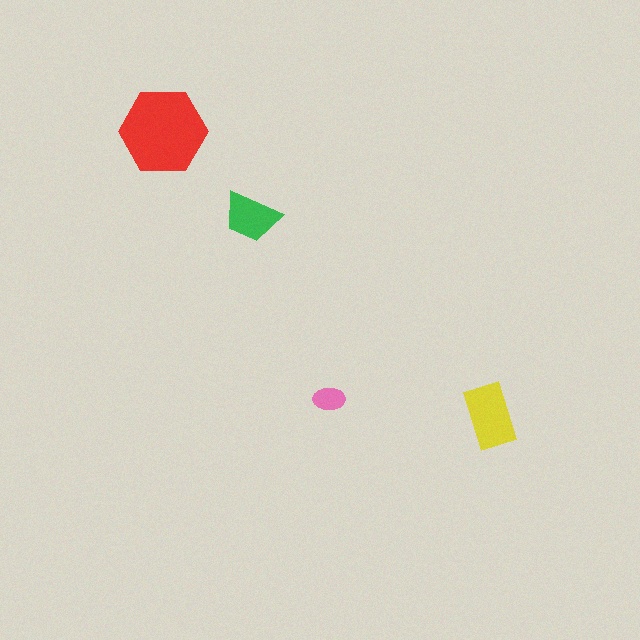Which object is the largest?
The red hexagon.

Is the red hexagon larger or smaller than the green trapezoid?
Larger.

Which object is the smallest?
The pink ellipse.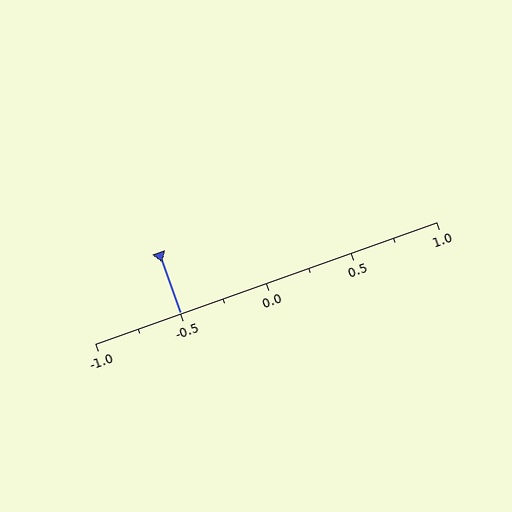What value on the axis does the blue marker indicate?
The marker indicates approximately -0.5.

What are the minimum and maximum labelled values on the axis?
The axis runs from -1.0 to 1.0.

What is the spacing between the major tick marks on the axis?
The major ticks are spaced 0.5 apart.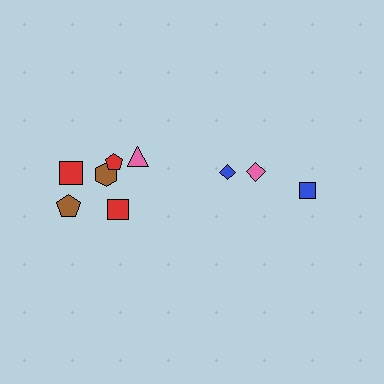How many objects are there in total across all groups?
There are 9 objects.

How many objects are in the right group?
There are 3 objects.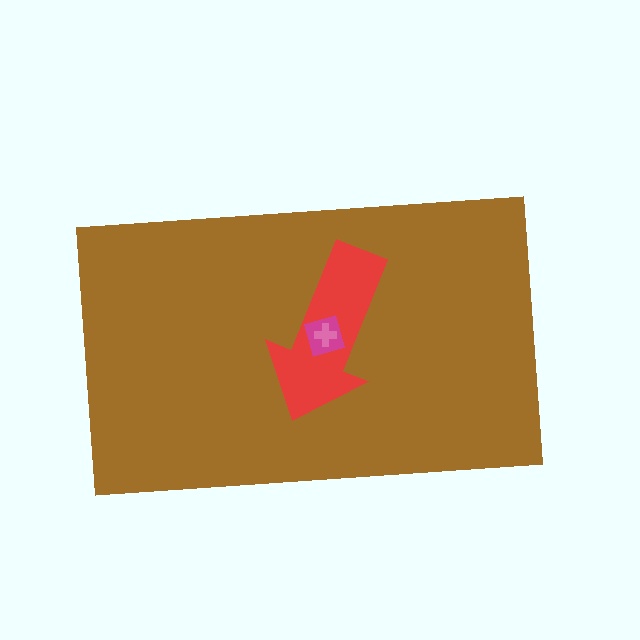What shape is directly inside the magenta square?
The pink cross.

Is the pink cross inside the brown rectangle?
Yes.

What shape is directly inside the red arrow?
The magenta square.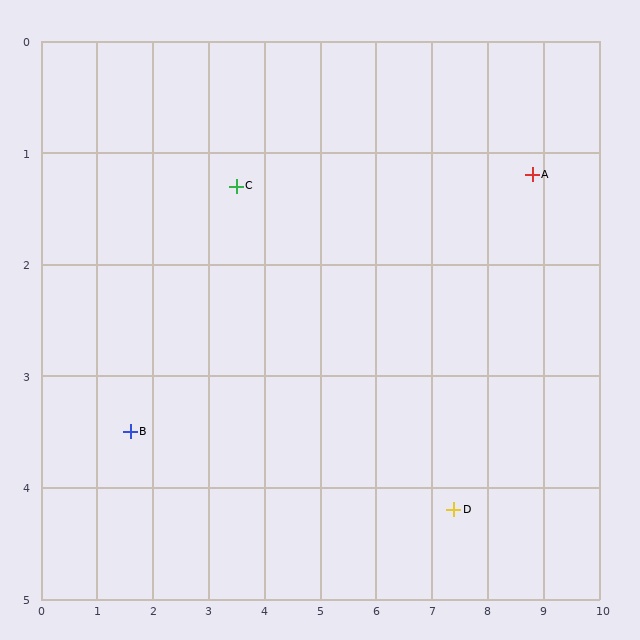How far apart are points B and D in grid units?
Points B and D are about 5.8 grid units apart.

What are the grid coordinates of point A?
Point A is at approximately (8.8, 1.2).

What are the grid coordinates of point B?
Point B is at approximately (1.6, 3.5).